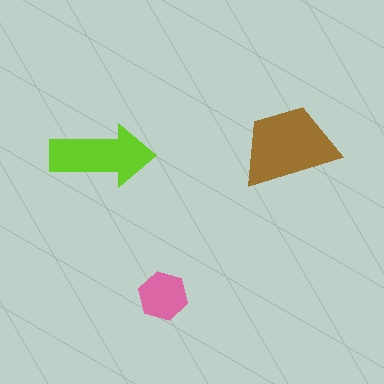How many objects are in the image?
There are 3 objects in the image.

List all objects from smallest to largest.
The pink hexagon, the lime arrow, the brown trapezoid.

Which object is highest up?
The brown trapezoid is topmost.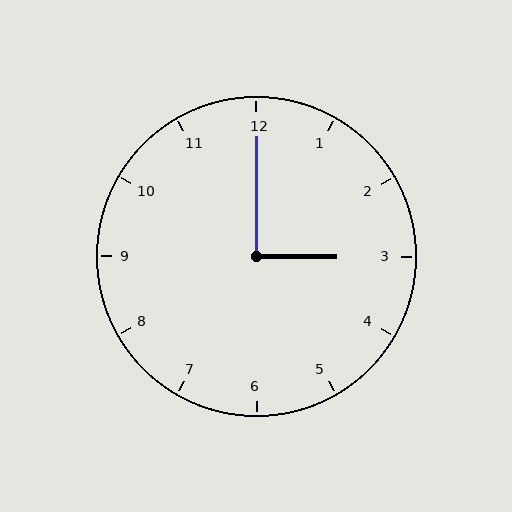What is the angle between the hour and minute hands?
Approximately 90 degrees.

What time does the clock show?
3:00.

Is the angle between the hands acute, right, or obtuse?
It is right.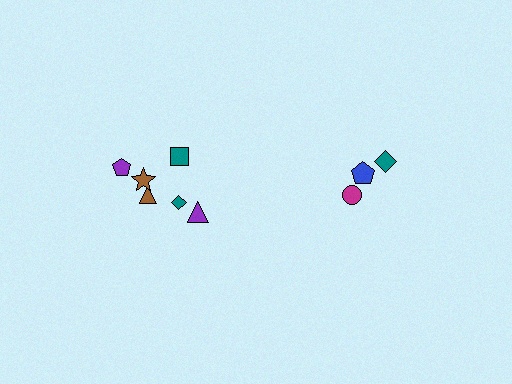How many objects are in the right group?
There are 3 objects.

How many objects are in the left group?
There are 6 objects.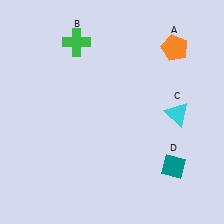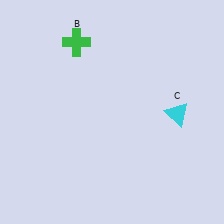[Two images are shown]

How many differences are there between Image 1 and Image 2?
There are 2 differences between the two images.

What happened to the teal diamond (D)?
The teal diamond (D) was removed in Image 2. It was in the bottom-right area of Image 1.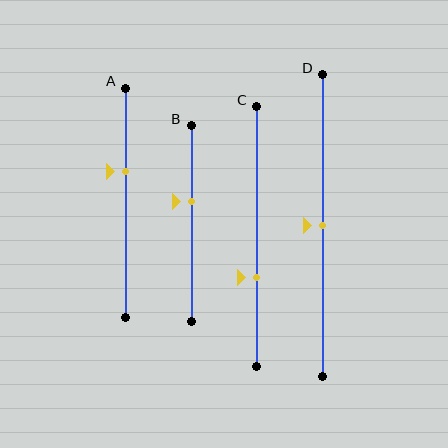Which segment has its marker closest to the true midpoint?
Segment D has its marker closest to the true midpoint.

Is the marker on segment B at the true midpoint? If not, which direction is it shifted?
No, the marker on segment B is shifted upward by about 11% of the segment length.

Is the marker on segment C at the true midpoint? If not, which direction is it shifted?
No, the marker on segment C is shifted downward by about 16% of the segment length.